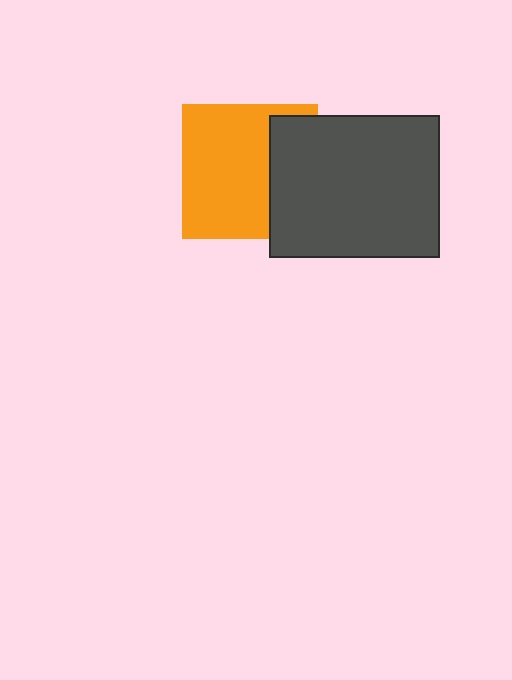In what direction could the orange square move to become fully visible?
The orange square could move left. That would shift it out from behind the dark gray rectangle entirely.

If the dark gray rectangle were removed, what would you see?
You would see the complete orange square.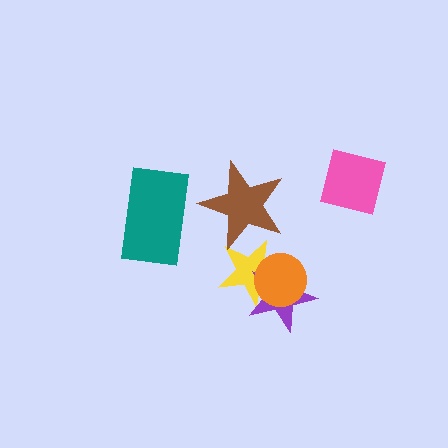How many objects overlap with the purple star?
2 objects overlap with the purple star.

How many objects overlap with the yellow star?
3 objects overlap with the yellow star.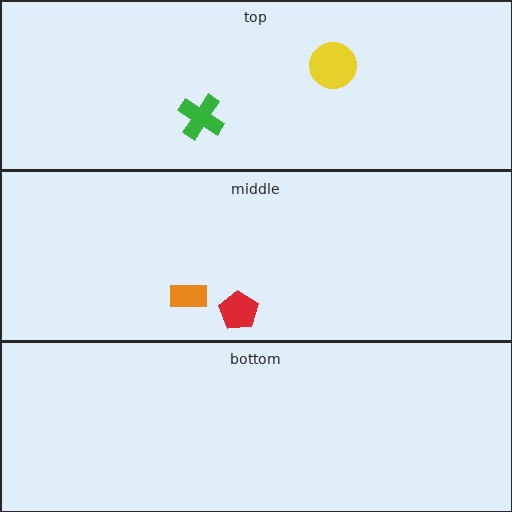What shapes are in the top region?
The yellow circle, the green cross.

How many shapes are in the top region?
2.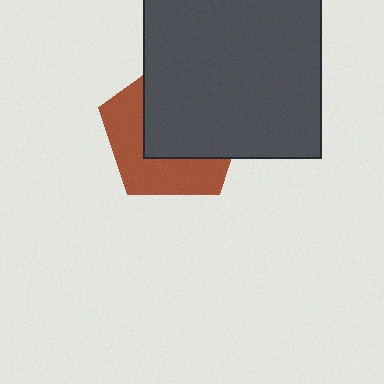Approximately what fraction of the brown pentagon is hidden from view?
Roughly 56% of the brown pentagon is hidden behind the dark gray rectangle.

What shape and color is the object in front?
The object in front is a dark gray rectangle.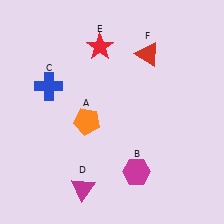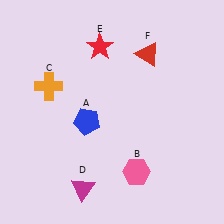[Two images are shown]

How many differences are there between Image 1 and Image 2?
There are 3 differences between the two images.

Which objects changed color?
A changed from orange to blue. B changed from magenta to pink. C changed from blue to orange.